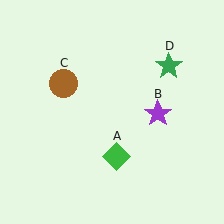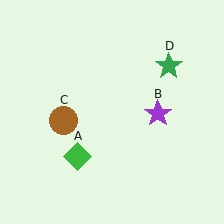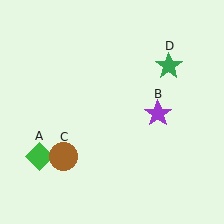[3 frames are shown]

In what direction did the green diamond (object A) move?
The green diamond (object A) moved left.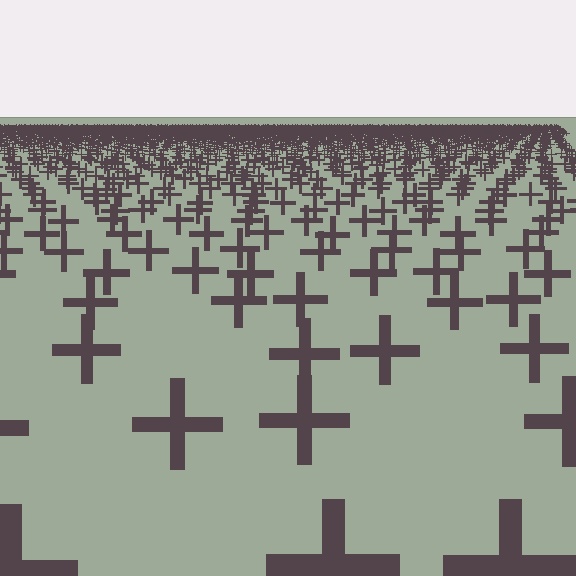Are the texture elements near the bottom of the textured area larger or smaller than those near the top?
Larger. Near the bottom, elements are closer to the viewer and appear at a bigger on-screen size.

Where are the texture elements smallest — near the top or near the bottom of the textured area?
Near the top.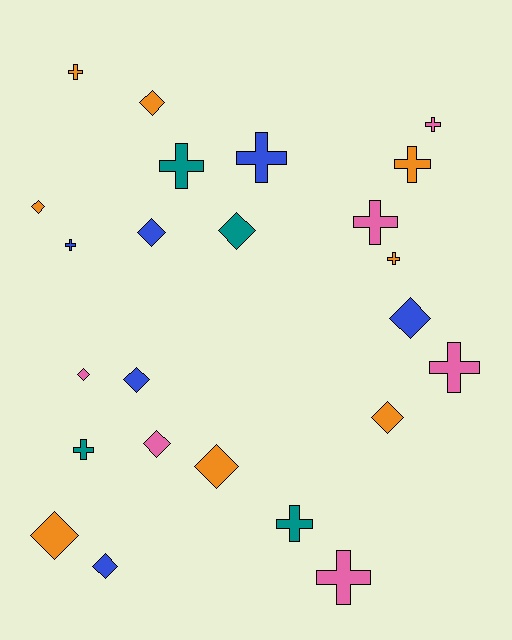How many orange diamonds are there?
There are 5 orange diamonds.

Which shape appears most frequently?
Cross, with 12 objects.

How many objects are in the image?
There are 24 objects.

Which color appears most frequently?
Orange, with 8 objects.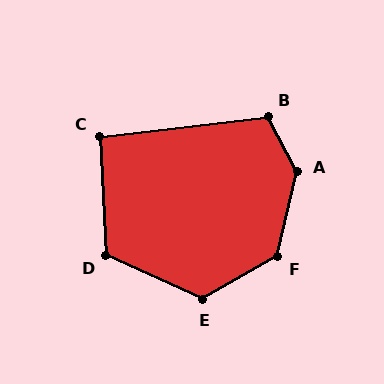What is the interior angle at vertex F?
Approximately 132 degrees (obtuse).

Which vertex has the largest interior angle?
A, at approximately 139 degrees.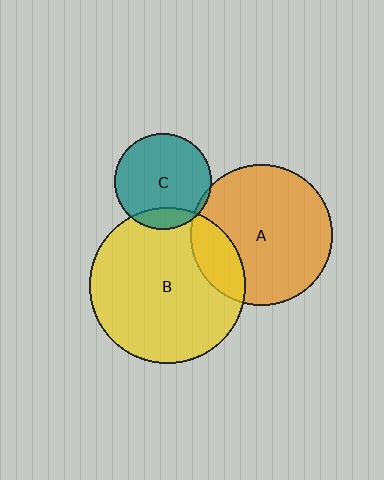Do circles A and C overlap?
Yes.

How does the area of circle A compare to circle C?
Approximately 2.2 times.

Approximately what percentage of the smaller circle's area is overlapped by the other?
Approximately 5%.